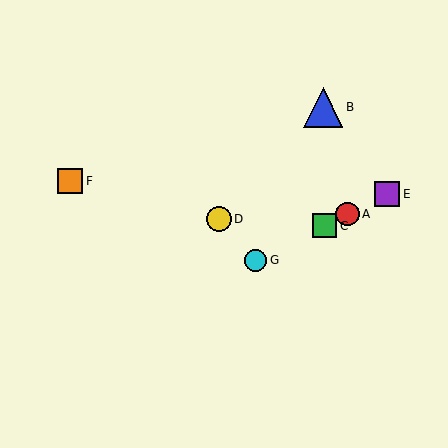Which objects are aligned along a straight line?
Objects A, C, E, G are aligned along a straight line.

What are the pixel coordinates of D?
Object D is at (219, 219).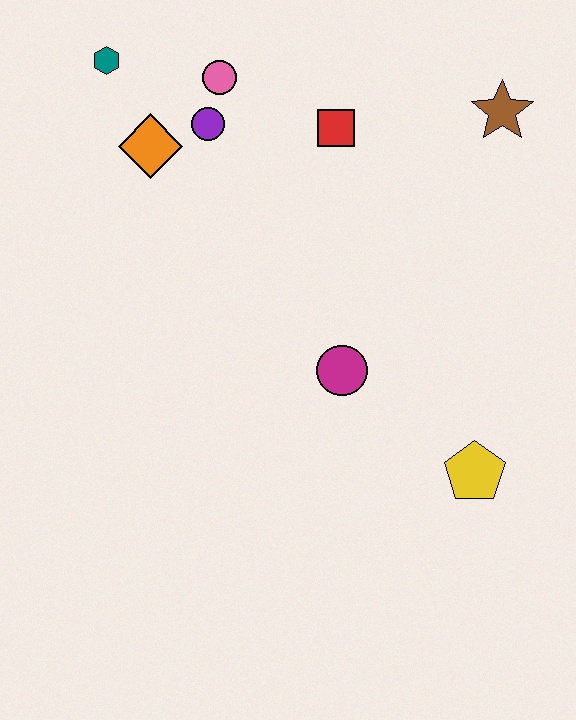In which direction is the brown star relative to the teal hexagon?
The brown star is to the right of the teal hexagon.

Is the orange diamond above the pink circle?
No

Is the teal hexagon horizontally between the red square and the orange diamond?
No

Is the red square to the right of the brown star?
No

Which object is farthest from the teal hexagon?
The yellow pentagon is farthest from the teal hexagon.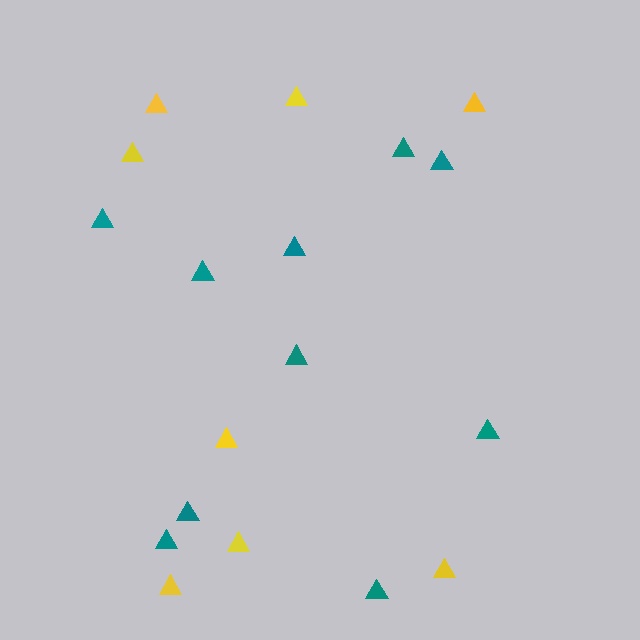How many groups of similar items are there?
There are 2 groups: one group of teal triangles (10) and one group of yellow triangles (8).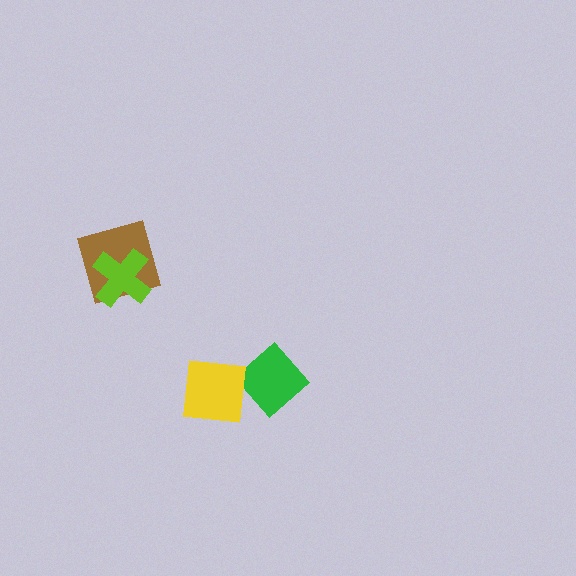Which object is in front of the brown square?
The lime cross is in front of the brown square.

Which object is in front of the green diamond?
The yellow square is in front of the green diamond.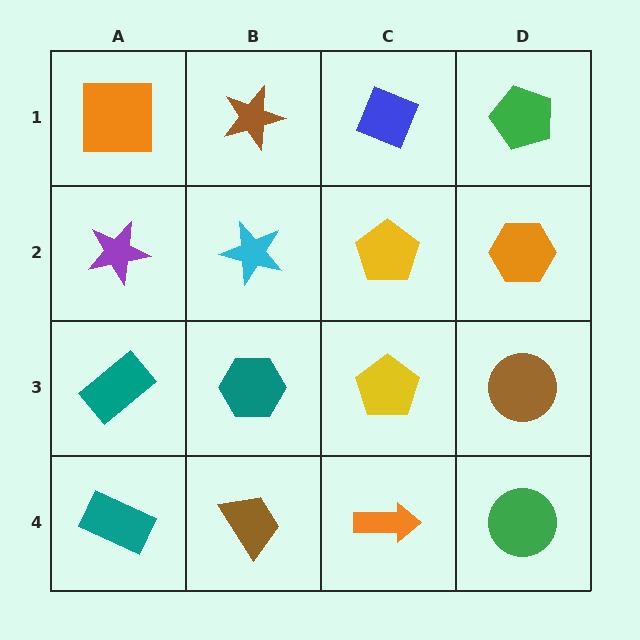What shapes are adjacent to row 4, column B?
A teal hexagon (row 3, column B), a teal rectangle (row 4, column A), an orange arrow (row 4, column C).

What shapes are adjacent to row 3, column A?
A purple star (row 2, column A), a teal rectangle (row 4, column A), a teal hexagon (row 3, column B).